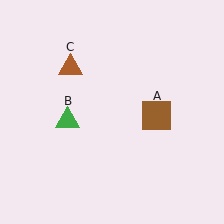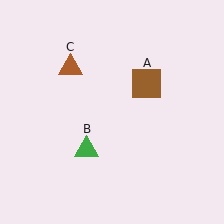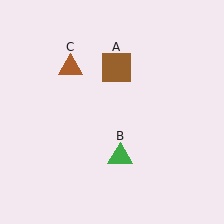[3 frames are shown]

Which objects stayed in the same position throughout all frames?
Brown triangle (object C) remained stationary.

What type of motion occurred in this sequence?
The brown square (object A), green triangle (object B) rotated counterclockwise around the center of the scene.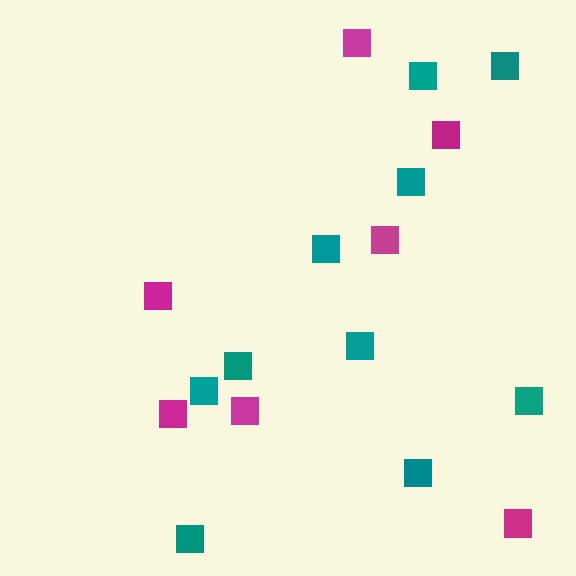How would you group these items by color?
There are 2 groups: one group of magenta squares (7) and one group of teal squares (10).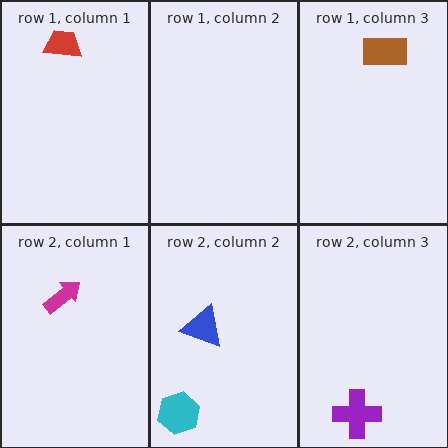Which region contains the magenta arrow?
The row 2, column 1 region.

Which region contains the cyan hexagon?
The row 2, column 2 region.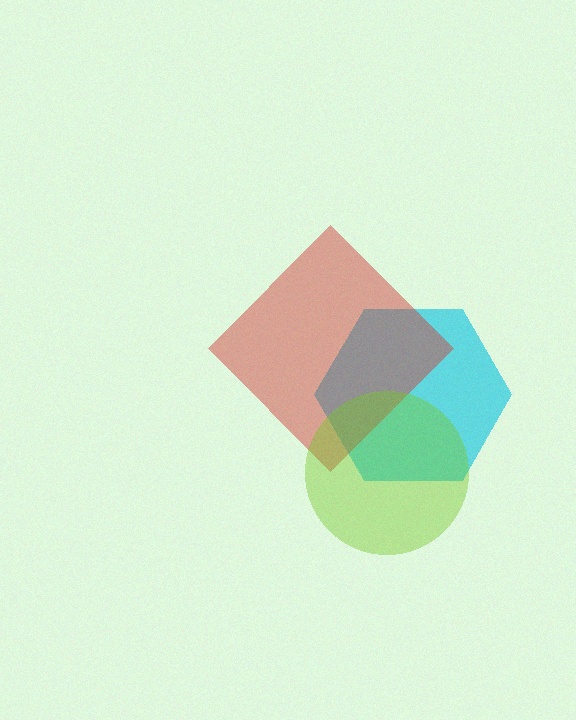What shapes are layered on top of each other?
The layered shapes are: a cyan hexagon, a red diamond, a lime circle.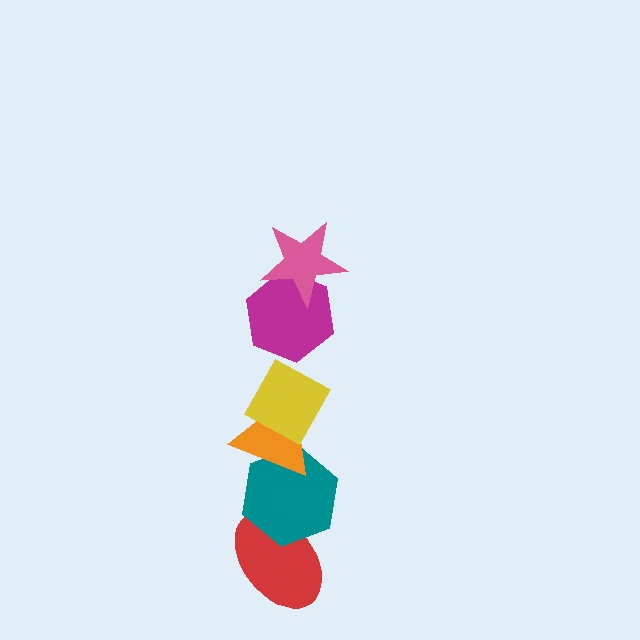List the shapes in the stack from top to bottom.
From top to bottom: the pink star, the magenta hexagon, the yellow diamond, the orange triangle, the teal hexagon, the red ellipse.